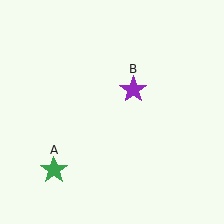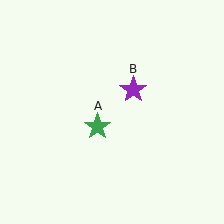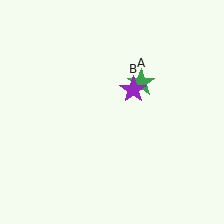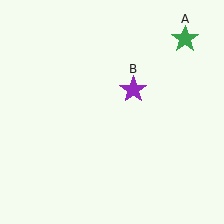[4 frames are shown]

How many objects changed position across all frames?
1 object changed position: green star (object A).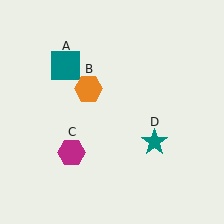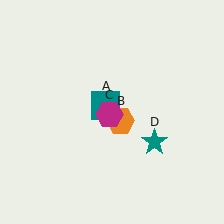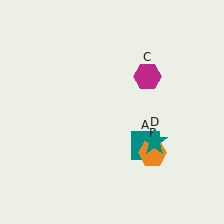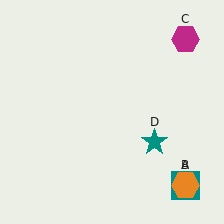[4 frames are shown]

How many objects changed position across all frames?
3 objects changed position: teal square (object A), orange hexagon (object B), magenta hexagon (object C).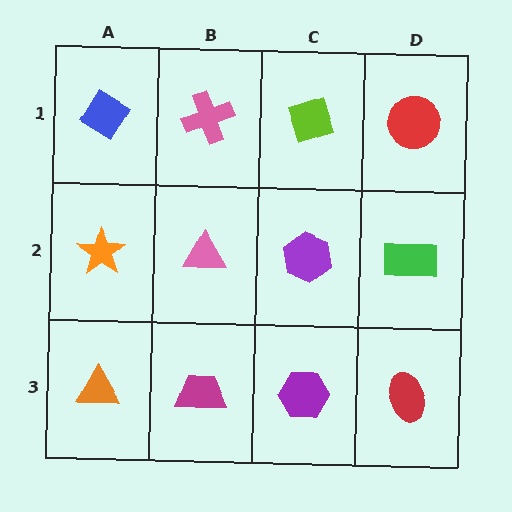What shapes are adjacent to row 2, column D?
A red circle (row 1, column D), a red ellipse (row 3, column D), a purple hexagon (row 2, column C).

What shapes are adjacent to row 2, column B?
A pink cross (row 1, column B), a magenta trapezoid (row 3, column B), an orange star (row 2, column A), a purple hexagon (row 2, column C).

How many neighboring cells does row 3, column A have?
2.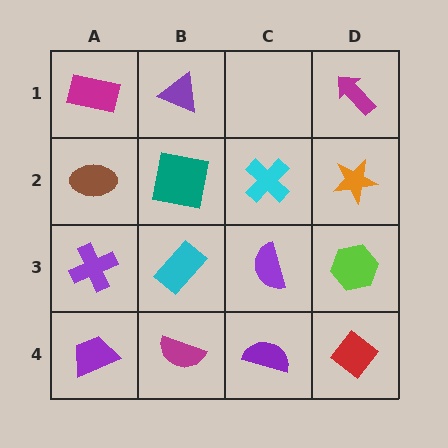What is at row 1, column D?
A magenta arrow.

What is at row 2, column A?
A brown ellipse.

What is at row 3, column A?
A purple cross.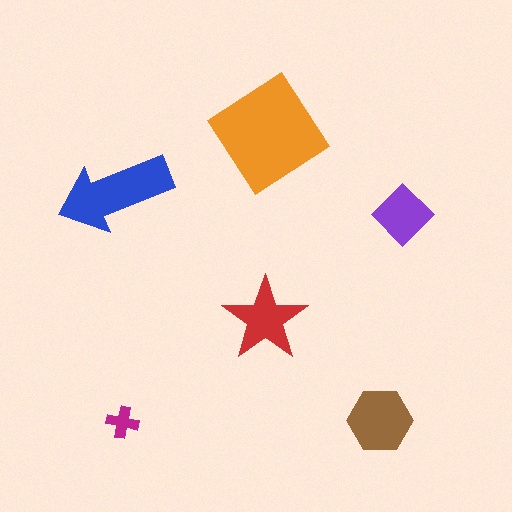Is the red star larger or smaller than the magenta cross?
Larger.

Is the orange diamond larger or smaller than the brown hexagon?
Larger.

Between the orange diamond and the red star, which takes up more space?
The orange diamond.